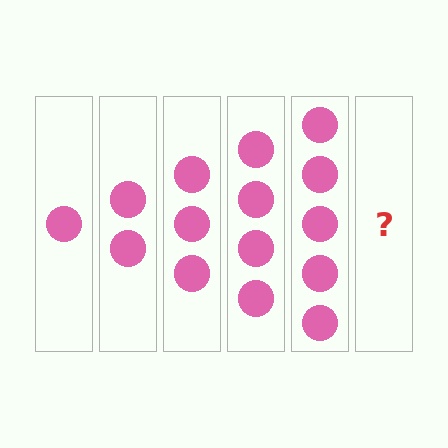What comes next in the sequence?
The next element should be 6 circles.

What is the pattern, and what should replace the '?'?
The pattern is that each step adds one more circle. The '?' should be 6 circles.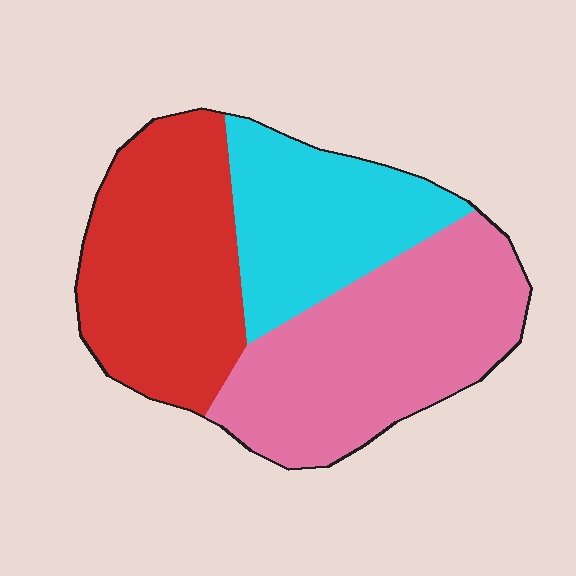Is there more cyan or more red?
Red.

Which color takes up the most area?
Pink, at roughly 40%.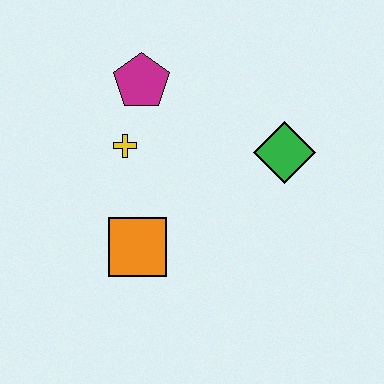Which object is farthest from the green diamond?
The orange square is farthest from the green diamond.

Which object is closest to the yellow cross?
The magenta pentagon is closest to the yellow cross.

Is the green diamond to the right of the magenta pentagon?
Yes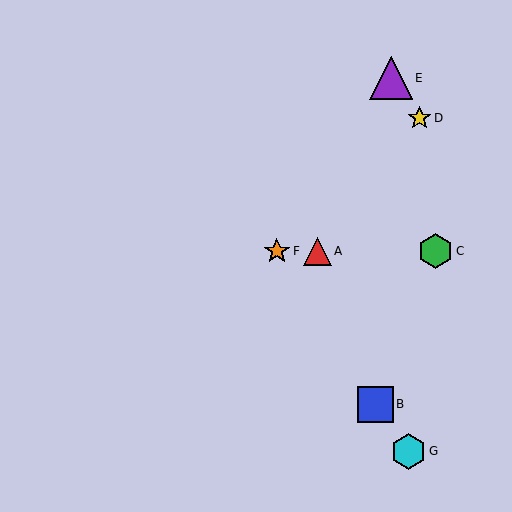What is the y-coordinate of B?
Object B is at y≈404.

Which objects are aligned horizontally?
Objects A, C, F are aligned horizontally.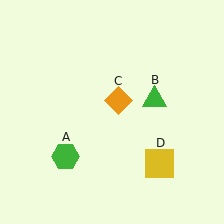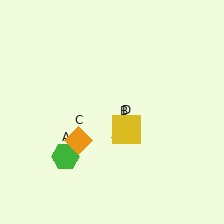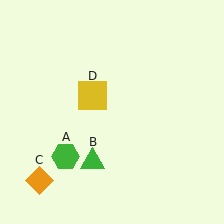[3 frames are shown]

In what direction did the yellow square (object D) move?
The yellow square (object D) moved up and to the left.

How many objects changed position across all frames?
3 objects changed position: green triangle (object B), orange diamond (object C), yellow square (object D).